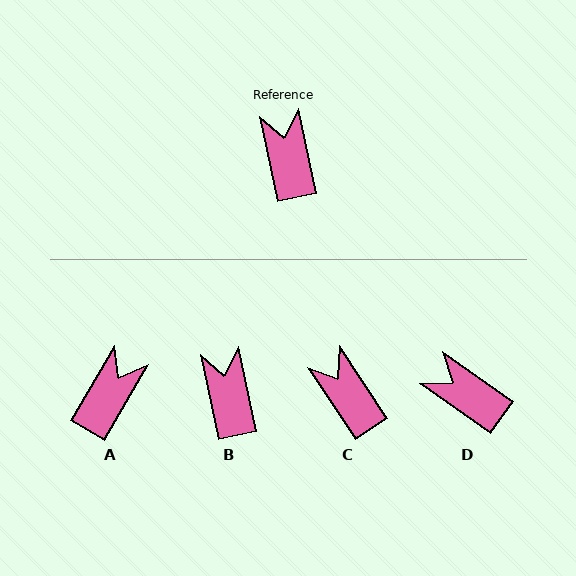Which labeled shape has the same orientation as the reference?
B.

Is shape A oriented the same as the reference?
No, it is off by about 42 degrees.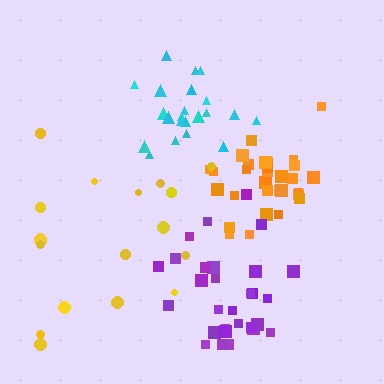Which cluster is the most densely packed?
Orange.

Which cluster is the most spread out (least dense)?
Yellow.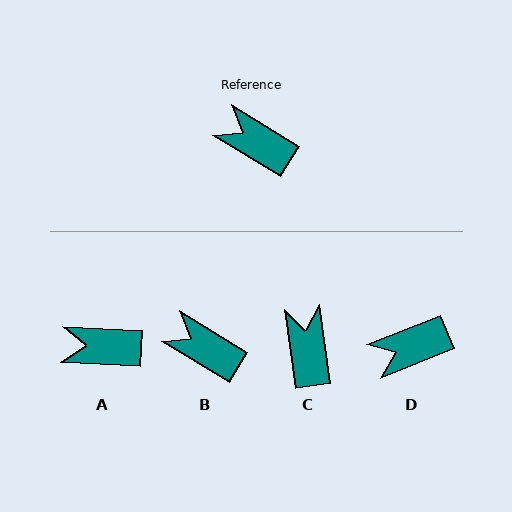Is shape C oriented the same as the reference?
No, it is off by about 51 degrees.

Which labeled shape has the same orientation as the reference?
B.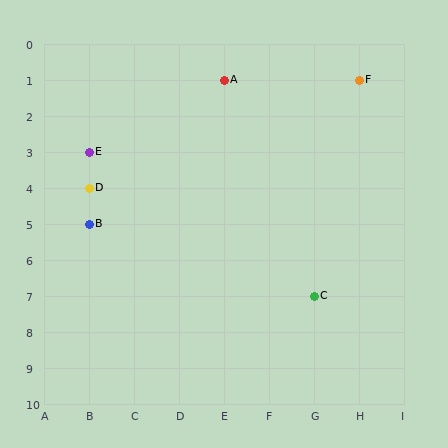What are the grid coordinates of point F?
Point F is at grid coordinates (H, 1).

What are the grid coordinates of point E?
Point E is at grid coordinates (B, 3).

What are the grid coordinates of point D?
Point D is at grid coordinates (B, 4).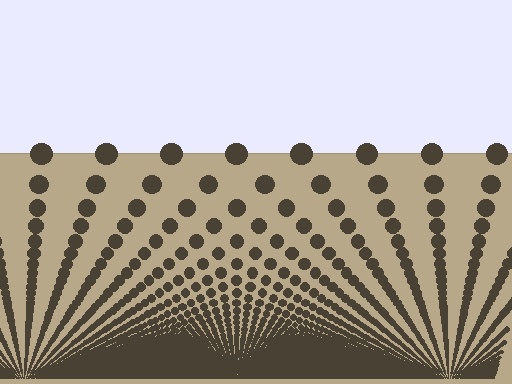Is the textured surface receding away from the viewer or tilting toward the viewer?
The surface appears to tilt toward the viewer. Texture elements get larger and sparser toward the top.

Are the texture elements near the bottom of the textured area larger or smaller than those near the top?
Smaller. The gradient is inverted — elements near the bottom are smaller and denser.